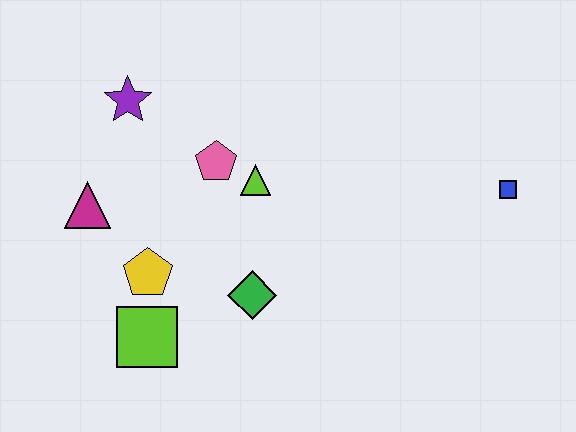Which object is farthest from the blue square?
The magenta triangle is farthest from the blue square.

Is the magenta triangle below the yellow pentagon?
No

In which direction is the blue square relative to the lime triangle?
The blue square is to the right of the lime triangle.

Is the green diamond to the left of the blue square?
Yes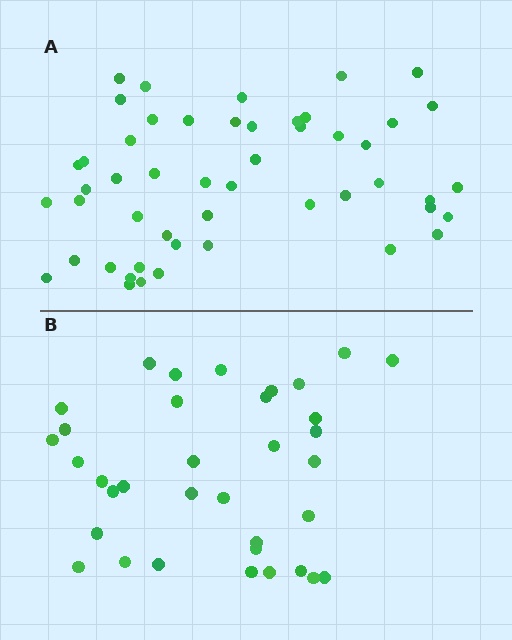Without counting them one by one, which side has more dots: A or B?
Region A (the top region) has more dots.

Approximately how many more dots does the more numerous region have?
Region A has approximately 15 more dots than region B.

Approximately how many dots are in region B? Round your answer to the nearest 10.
About 40 dots. (The exact count is 35, which rounds to 40.)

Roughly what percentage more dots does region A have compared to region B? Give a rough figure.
About 45% more.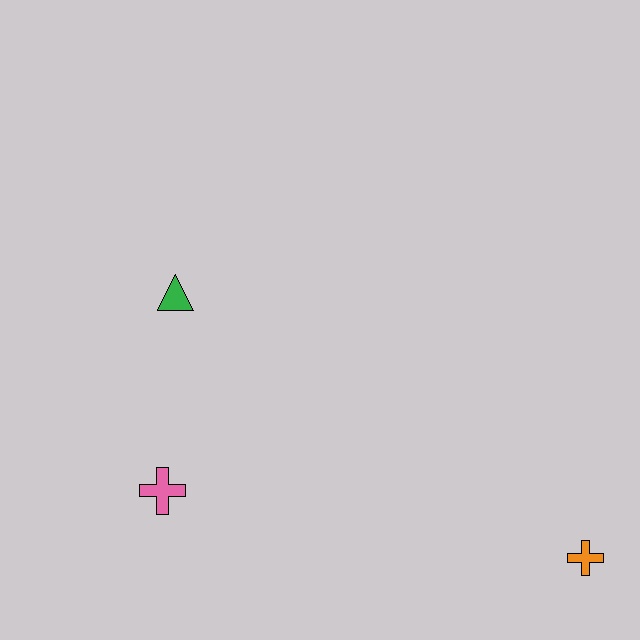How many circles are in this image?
There are no circles.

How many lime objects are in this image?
There are no lime objects.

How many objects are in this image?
There are 3 objects.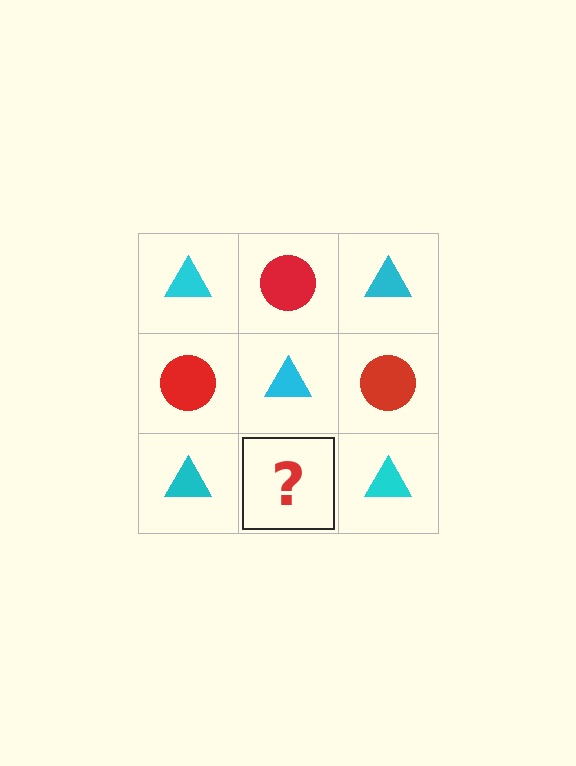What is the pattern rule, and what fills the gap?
The rule is that it alternates cyan triangle and red circle in a checkerboard pattern. The gap should be filled with a red circle.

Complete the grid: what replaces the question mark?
The question mark should be replaced with a red circle.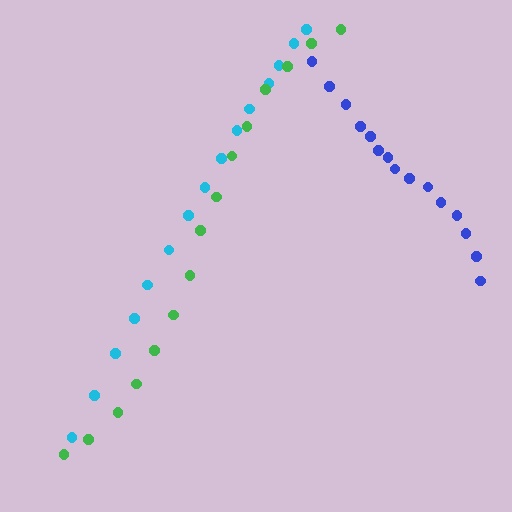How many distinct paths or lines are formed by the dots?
There are 3 distinct paths.